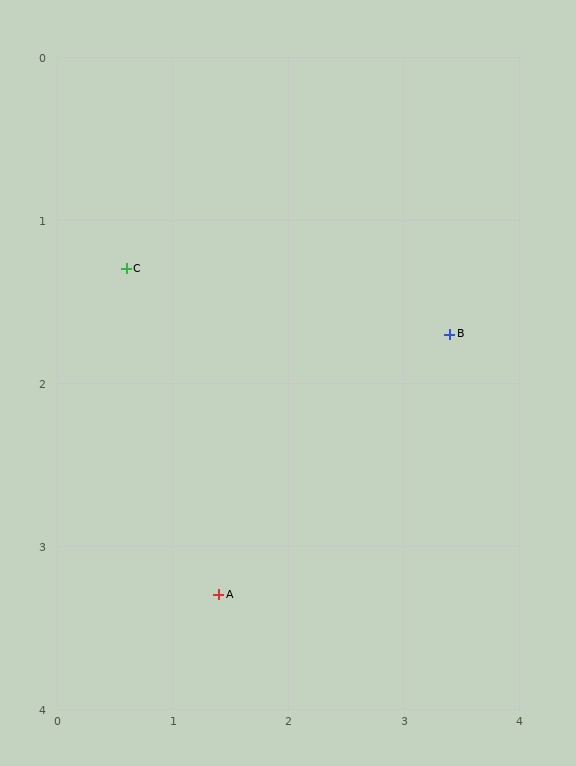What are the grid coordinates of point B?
Point B is at approximately (3.4, 1.7).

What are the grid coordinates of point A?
Point A is at approximately (1.4, 3.3).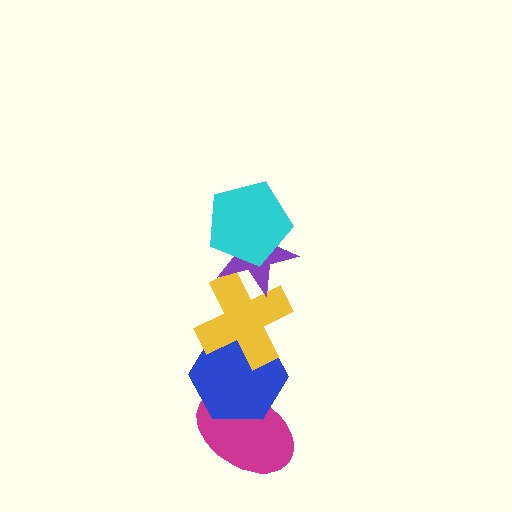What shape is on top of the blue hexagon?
The yellow cross is on top of the blue hexagon.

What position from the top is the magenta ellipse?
The magenta ellipse is 5th from the top.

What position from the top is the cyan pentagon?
The cyan pentagon is 1st from the top.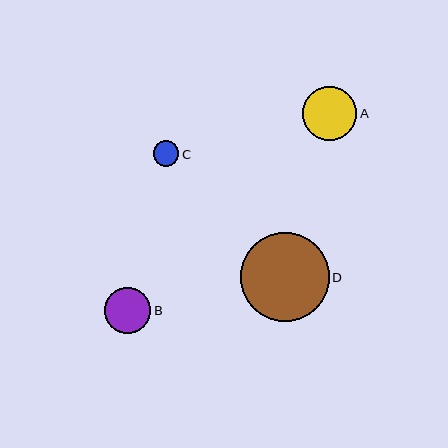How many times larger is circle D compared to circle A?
Circle D is approximately 1.6 times the size of circle A.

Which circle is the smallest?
Circle C is the smallest with a size of approximately 26 pixels.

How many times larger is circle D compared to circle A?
Circle D is approximately 1.6 times the size of circle A.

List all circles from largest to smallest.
From largest to smallest: D, A, B, C.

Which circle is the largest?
Circle D is the largest with a size of approximately 89 pixels.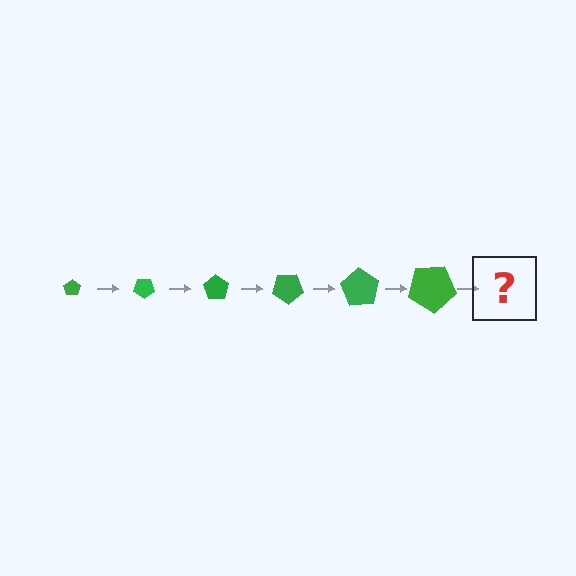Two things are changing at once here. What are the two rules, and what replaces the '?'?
The two rules are that the pentagon grows larger each step and it rotates 35 degrees each step. The '?' should be a pentagon, larger than the previous one and rotated 210 degrees from the start.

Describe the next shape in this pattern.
It should be a pentagon, larger than the previous one and rotated 210 degrees from the start.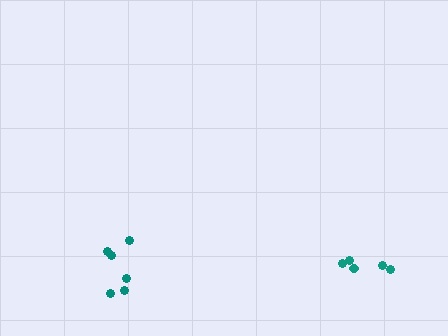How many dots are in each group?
Group 1: 6 dots, Group 2: 5 dots (11 total).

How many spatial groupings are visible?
There are 2 spatial groupings.